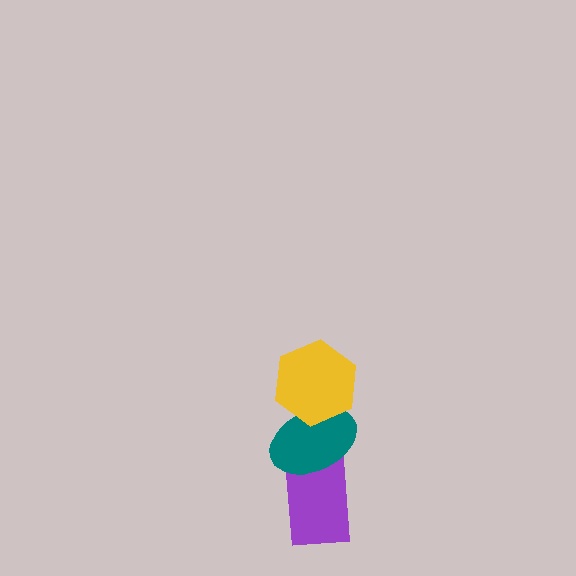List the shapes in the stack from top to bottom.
From top to bottom: the yellow hexagon, the teal ellipse, the purple rectangle.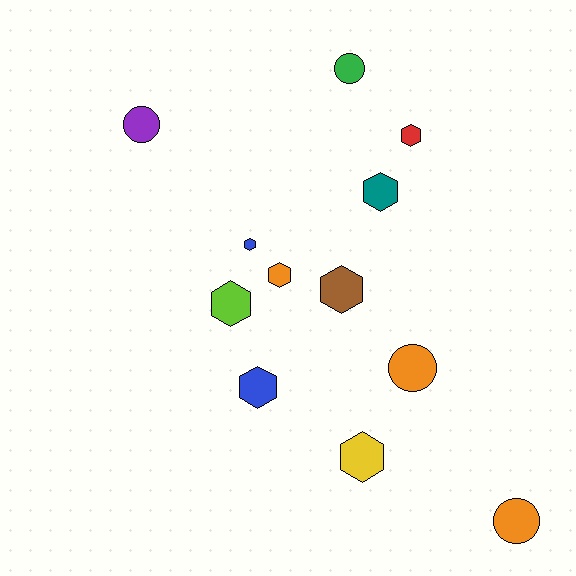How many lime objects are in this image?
There is 1 lime object.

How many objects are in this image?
There are 12 objects.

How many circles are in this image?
There are 4 circles.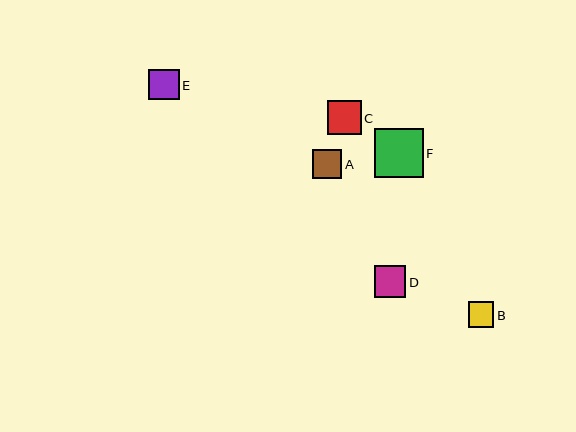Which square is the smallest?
Square B is the smallest with a size of approximately 25 pixels.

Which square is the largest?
Square F is the largest with a size of approximately 49 pixels.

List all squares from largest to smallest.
From largest to smallest: F, C, D, E, A, B.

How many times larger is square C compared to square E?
Square C is approximately 1.1 times the size of square E.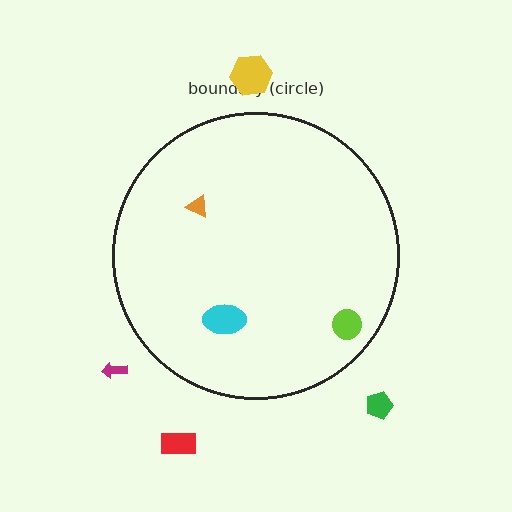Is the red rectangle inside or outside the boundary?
Outside.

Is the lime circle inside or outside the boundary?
Inside.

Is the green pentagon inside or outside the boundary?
Outside.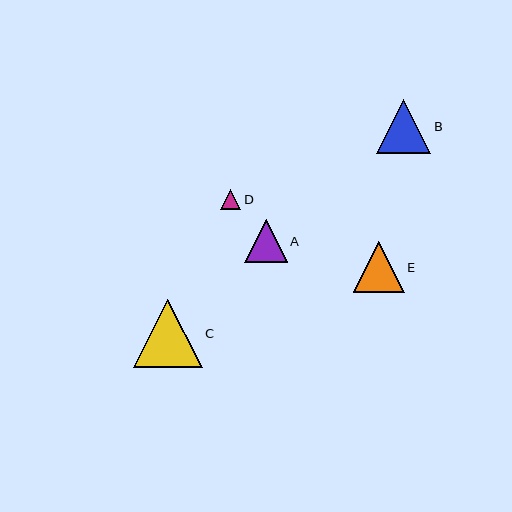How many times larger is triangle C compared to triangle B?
Triangle C is approximately 1.3 times the size of triangle B.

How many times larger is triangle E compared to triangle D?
Triangle E is approximately 2.4 times the size of triangle D.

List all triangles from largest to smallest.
From largest to smallest: C, B, E, A, D.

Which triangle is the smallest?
Triangle D is the smallest with a size of approximately 21 pixels.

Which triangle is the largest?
Triangle C is the largest with a size of approximately 69 pixels.